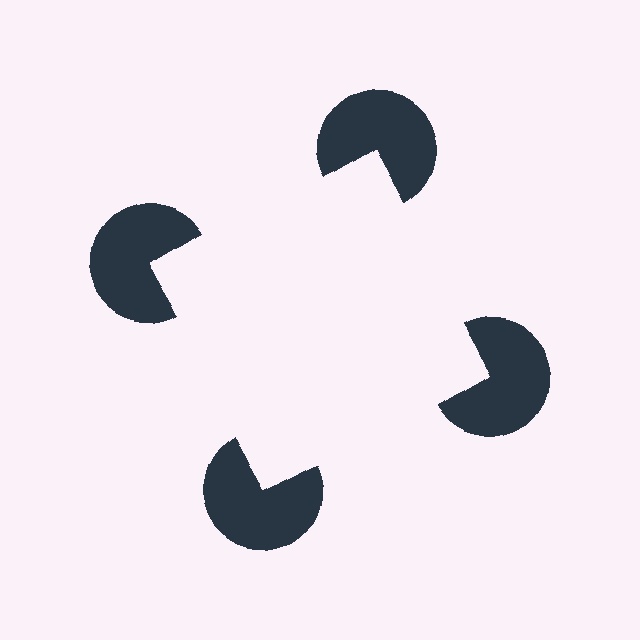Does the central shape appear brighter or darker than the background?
It typically appears slightly brighter than the background, even though no actual brightness change is drawn.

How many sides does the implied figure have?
4 sides.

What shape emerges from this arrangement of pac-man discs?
An illusory square — its edges are inferred from the aligned wedge cuts in the pac-man discs, not physically drawn.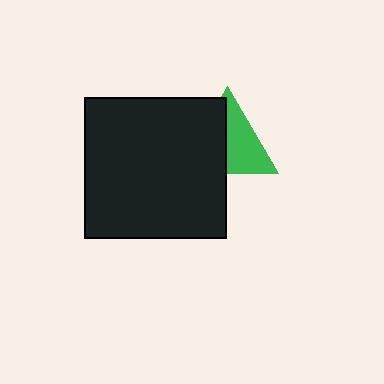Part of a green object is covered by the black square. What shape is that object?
It is a triangle.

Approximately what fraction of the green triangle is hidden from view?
Roughly 49% of the green triangle is hidden behind the black square.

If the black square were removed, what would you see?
You would see the complete green triangle.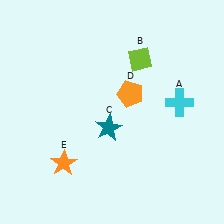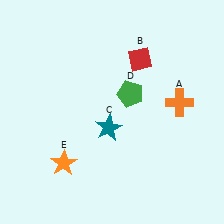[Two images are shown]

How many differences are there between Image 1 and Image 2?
There are 3 differences between the two images.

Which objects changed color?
A changed from cyan to orange. B changed from lime to red. D changed from orange to green.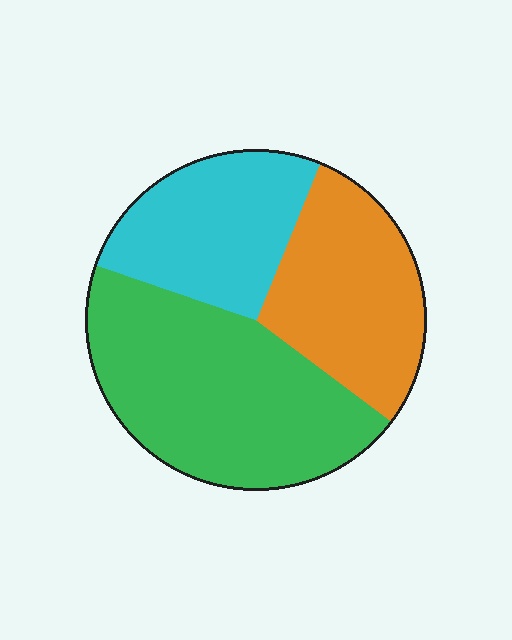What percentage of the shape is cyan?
Cyan covers roughly 25% of the shape.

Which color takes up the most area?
Green, at roughly 45%.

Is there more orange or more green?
Green.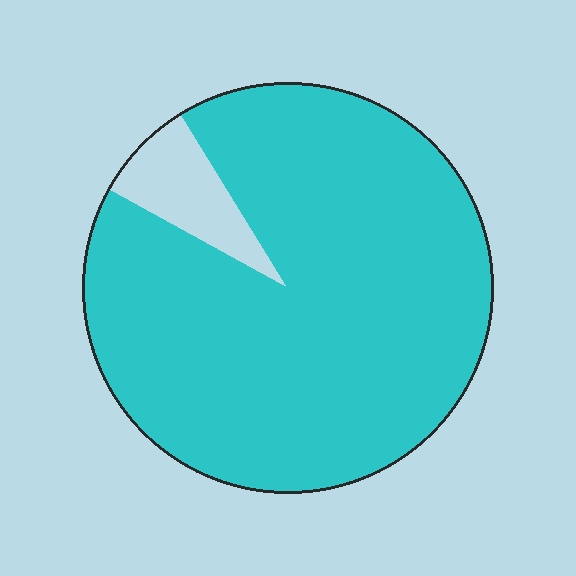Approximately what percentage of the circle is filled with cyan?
Approximately 90%.